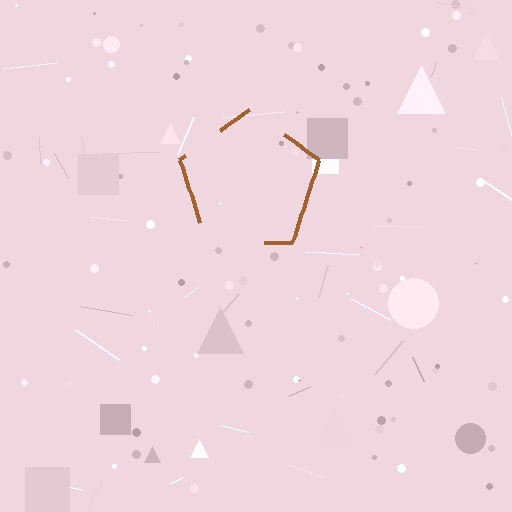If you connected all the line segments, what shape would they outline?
They would outline a pentagon.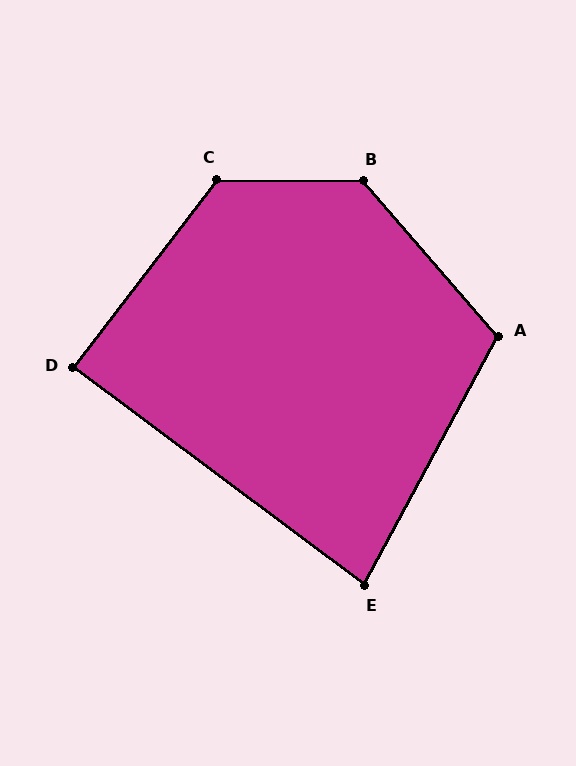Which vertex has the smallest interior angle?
E, at approximately 82 degrees.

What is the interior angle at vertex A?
Approximately 111 degrees (obtuse).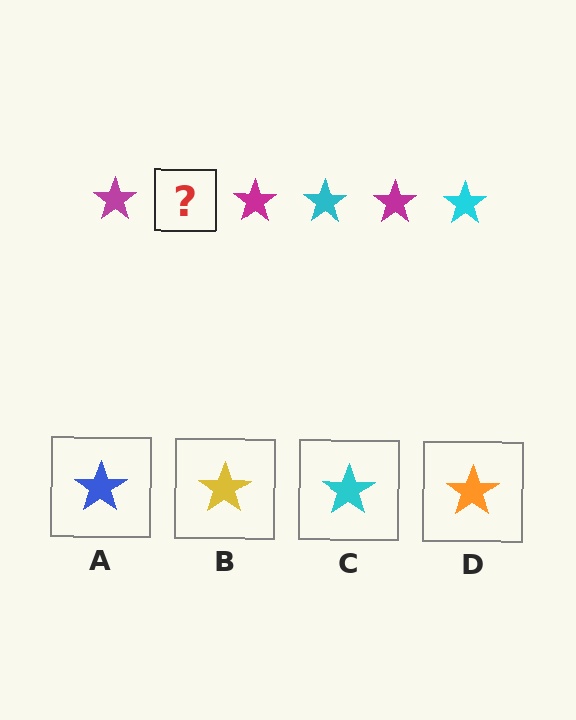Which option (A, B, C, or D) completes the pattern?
C.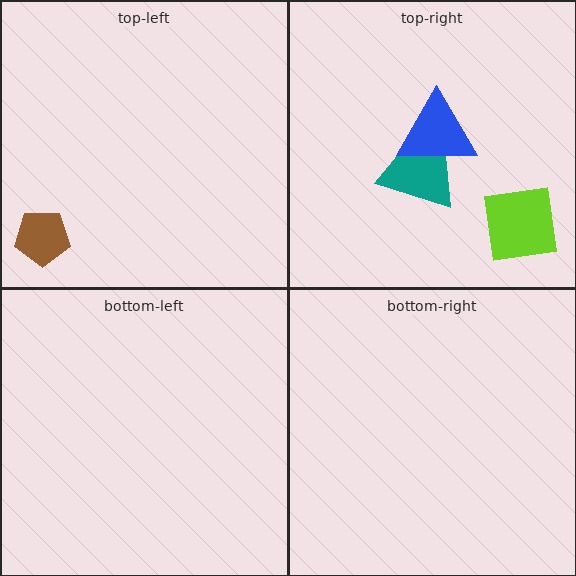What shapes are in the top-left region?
The brown pentagon.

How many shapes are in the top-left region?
1.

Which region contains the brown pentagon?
The top-left region.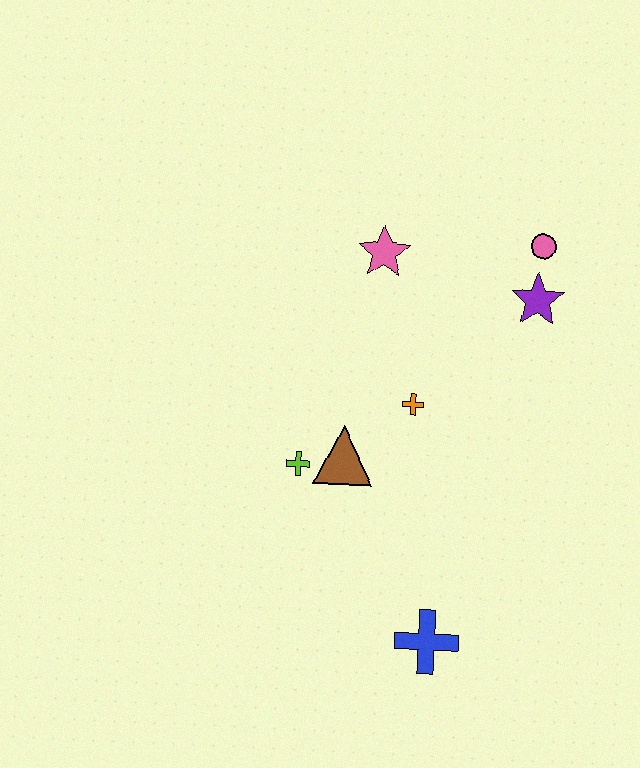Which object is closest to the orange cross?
The brown triangle is closest to the orange cross.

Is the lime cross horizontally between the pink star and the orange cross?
No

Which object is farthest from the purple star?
The blue cross is farthest from the purple star.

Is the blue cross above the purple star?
No